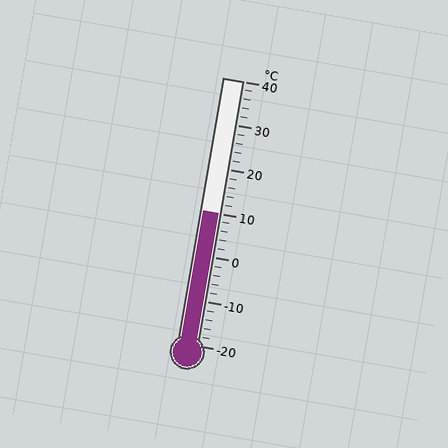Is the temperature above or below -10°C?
The temperature is above -10°C.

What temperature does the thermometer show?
The thermometer shows approximately 10°C.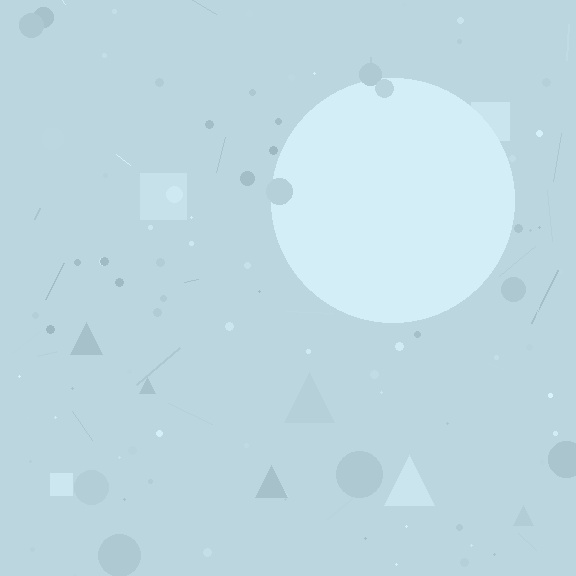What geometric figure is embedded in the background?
A circle is embedded in the background.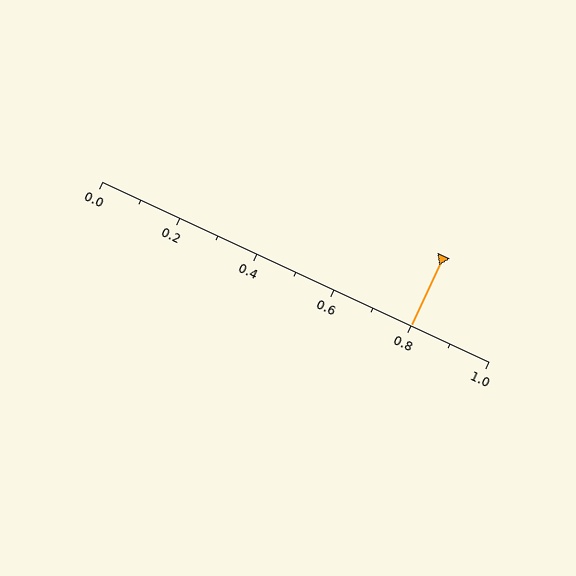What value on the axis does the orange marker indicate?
The marker indicates approximately 0.8.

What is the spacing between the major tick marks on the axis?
The major ticks are spaced 0.2 apart.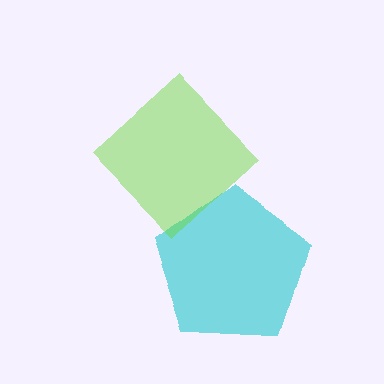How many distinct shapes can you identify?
There are 2 distinct shapes: a cyan pentagon, a lime diamond.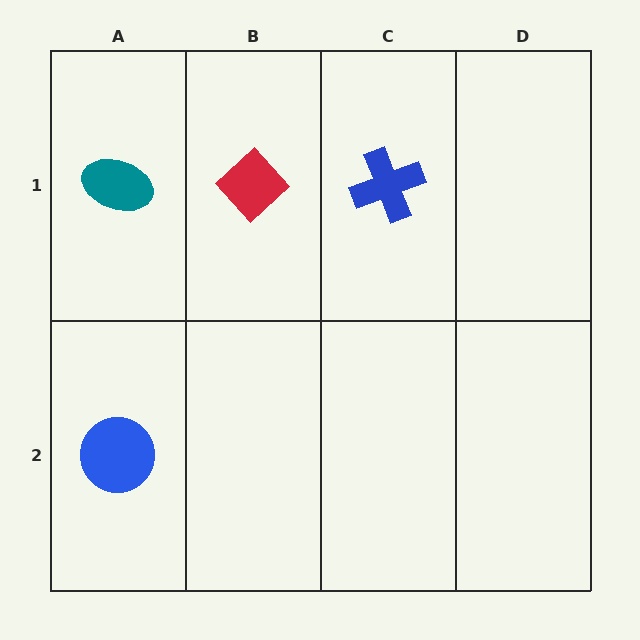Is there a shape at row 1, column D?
No, that cell is empty.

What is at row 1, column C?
A blue cross.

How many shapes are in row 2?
1 shape.